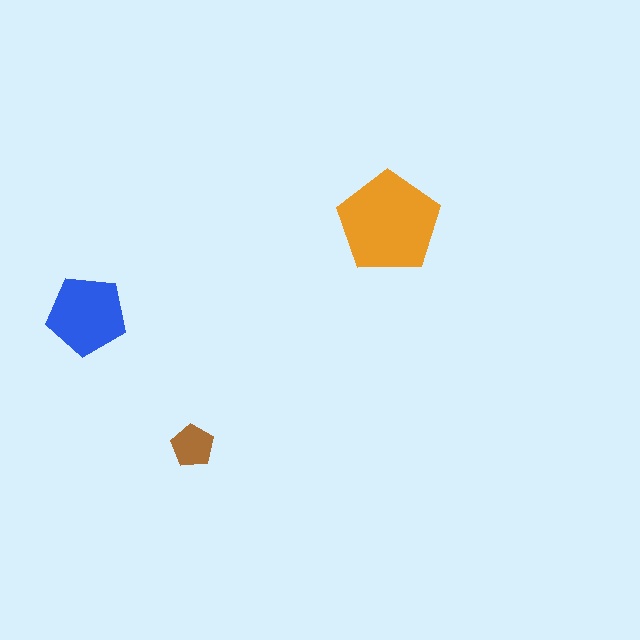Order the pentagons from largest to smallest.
the orange one, the blue one, the brown one.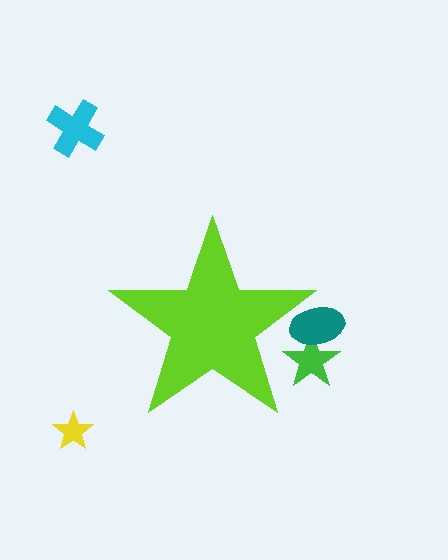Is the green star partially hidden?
Yes, the green star is partially hidden behind the lime star.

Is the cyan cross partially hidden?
No, the cyan cross is fully visible.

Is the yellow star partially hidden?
No, the yellow star is fully visible.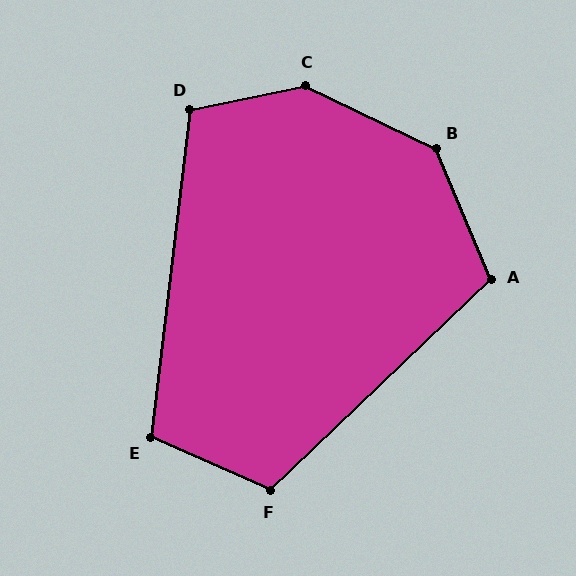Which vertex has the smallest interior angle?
E, at approximately 107 degrees.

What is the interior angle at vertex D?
Approximately 109 degrees (obtuse).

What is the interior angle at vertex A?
Approximately 111 degrees (obtuse).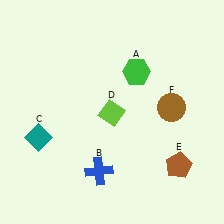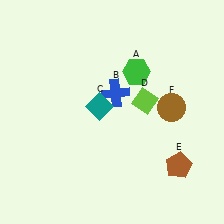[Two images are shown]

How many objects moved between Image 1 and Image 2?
3 objects moved between the two images.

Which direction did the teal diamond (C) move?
The teal diamond (C) moved right.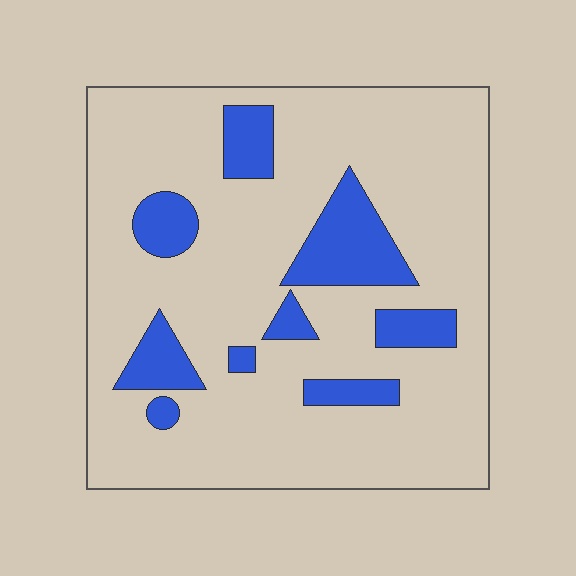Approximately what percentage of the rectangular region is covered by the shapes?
Approximately 20%.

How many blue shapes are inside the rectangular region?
9.